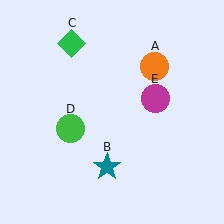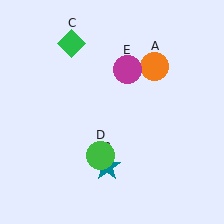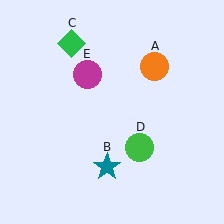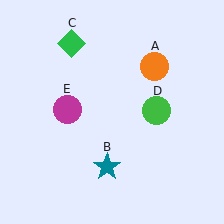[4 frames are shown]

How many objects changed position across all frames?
2 objects changed position: green circle (object D), magenta circle (object E).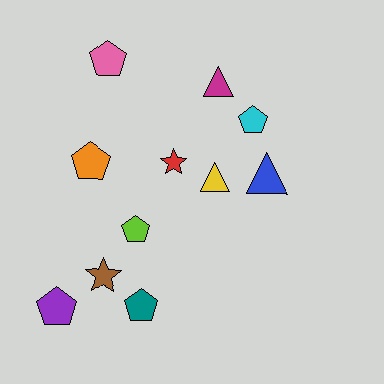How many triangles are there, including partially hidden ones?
There are 3 triangles.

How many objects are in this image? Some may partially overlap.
There are 11 objects.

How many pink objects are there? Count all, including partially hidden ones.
There is 1 pink object.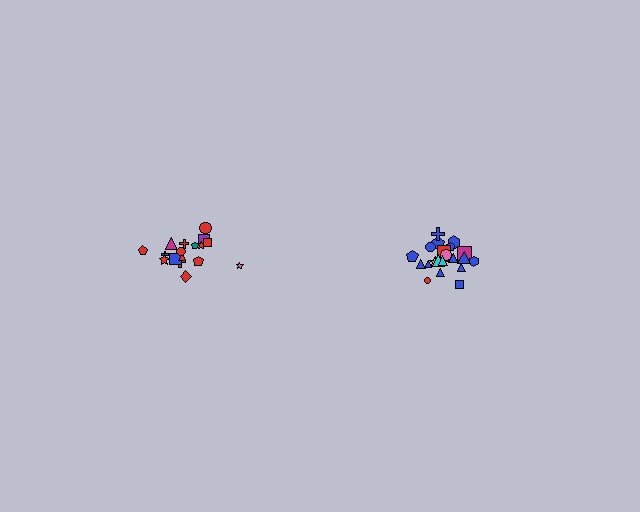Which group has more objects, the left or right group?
The right group.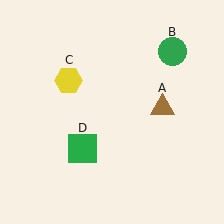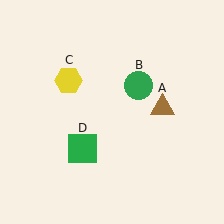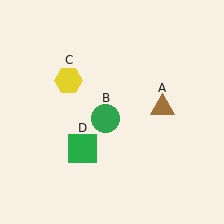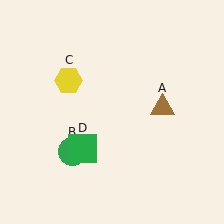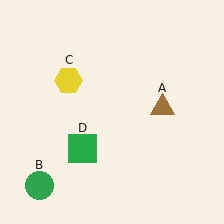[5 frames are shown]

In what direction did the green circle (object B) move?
The green circle (object B) moved down and to the left.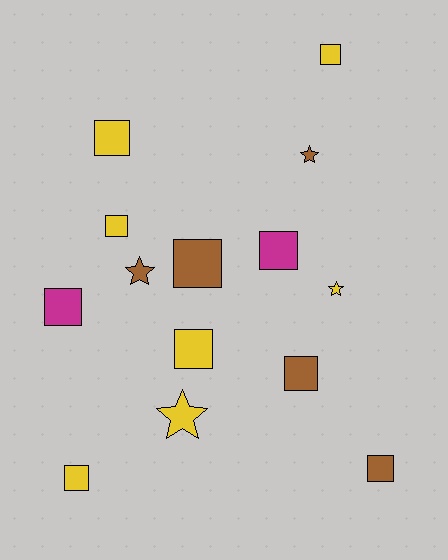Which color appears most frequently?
Yellow, with 7 objects.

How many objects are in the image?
There are 14 objects.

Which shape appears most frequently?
Square, with 10 objects.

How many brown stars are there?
There are 2 brown stars.